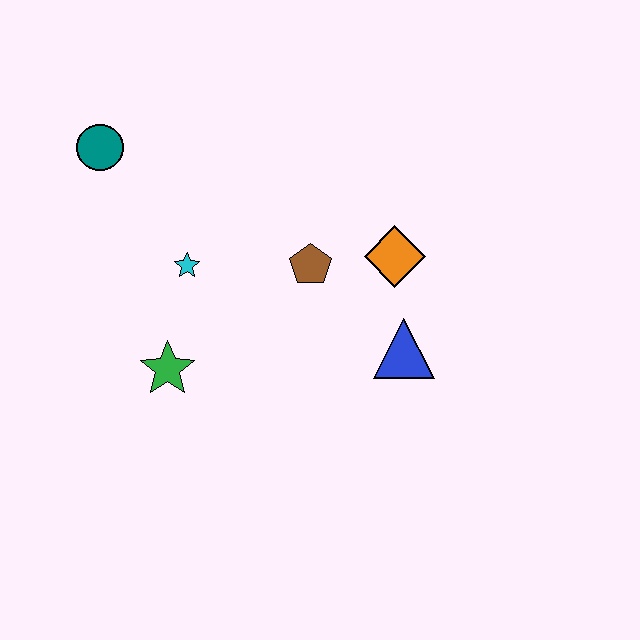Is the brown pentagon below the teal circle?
Yes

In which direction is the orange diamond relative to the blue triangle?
The orange diamond is above the blue triangle.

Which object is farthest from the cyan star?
The blue triangle is farthest from the cyan star.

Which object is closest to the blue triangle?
The orange diamond is closest to the blue triangle.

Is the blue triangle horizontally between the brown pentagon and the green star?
No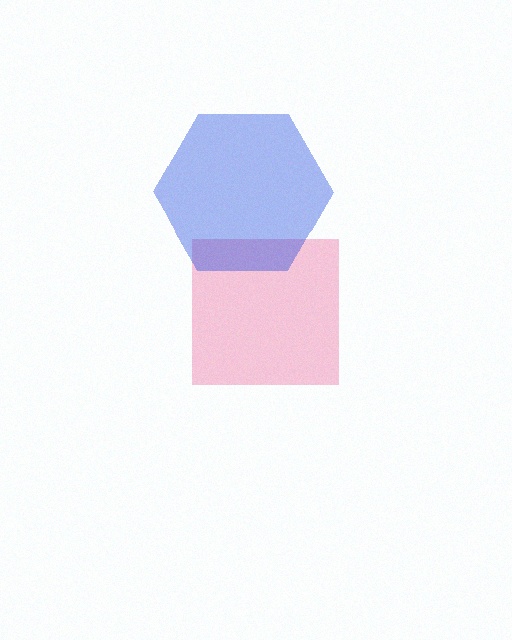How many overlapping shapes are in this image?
There are 2 overlapping shapes in the image.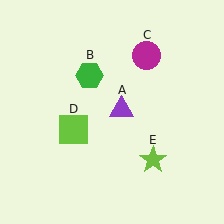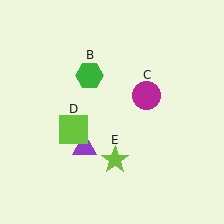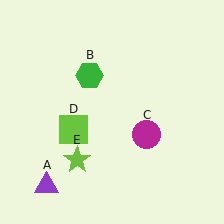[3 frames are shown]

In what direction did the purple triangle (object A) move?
The purple triangle (object A) moved down and to the left.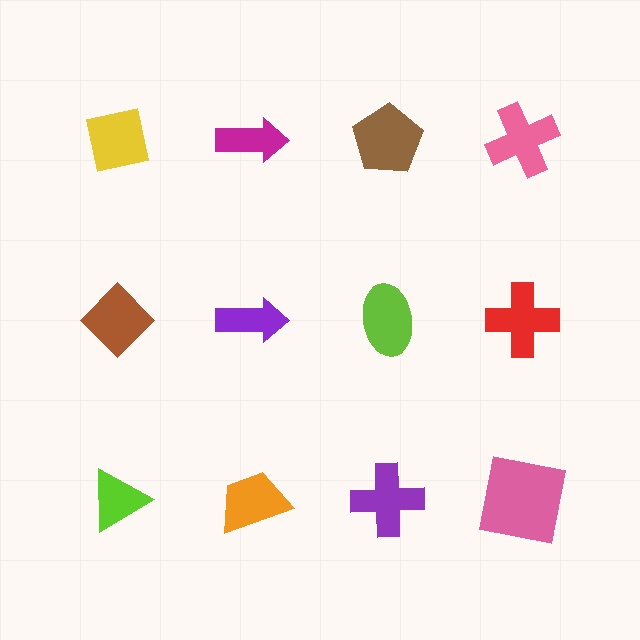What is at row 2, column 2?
A purple arrow.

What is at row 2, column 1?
A brown diamond.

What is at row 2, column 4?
A red cross.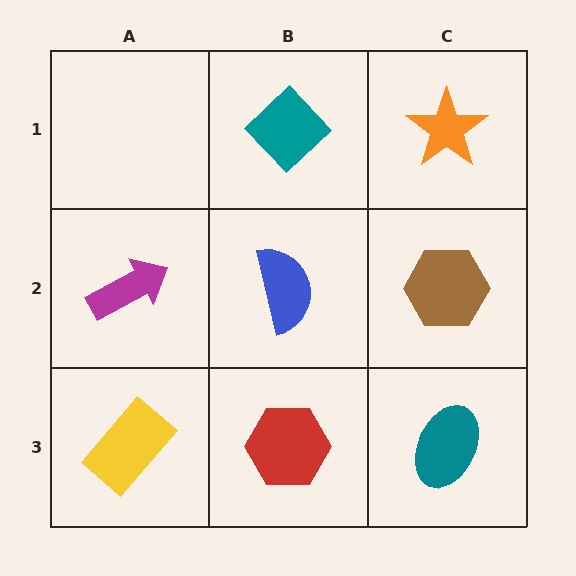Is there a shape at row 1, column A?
No, that cell is empty.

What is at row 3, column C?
A teal ellipse.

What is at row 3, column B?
A red hexagon.